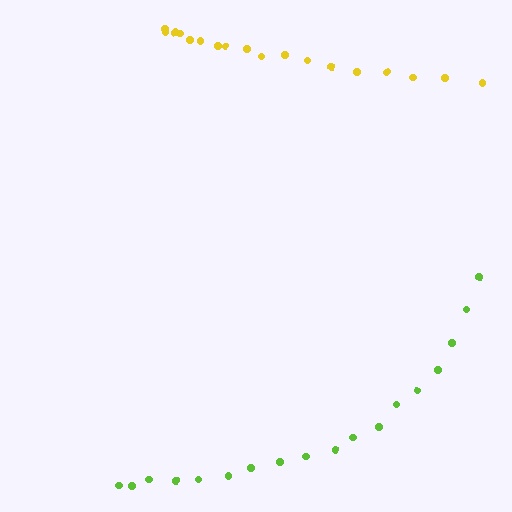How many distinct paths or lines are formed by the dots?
There are 2 distinct paths.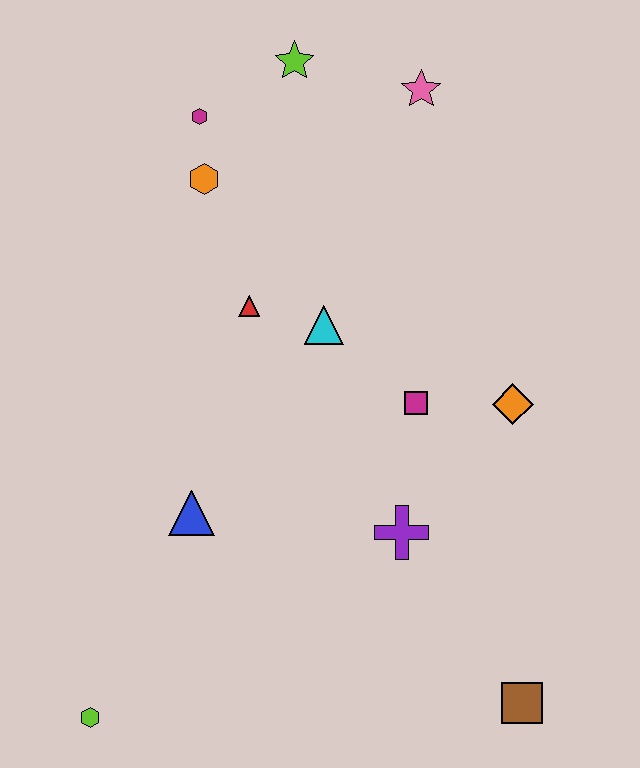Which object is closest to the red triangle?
The cyan triangle is closest to the red triangle.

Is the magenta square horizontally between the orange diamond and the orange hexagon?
Yes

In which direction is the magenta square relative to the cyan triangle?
The magenta square is to the right of the cyan triangle.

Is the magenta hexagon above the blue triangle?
Yes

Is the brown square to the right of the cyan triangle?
Yes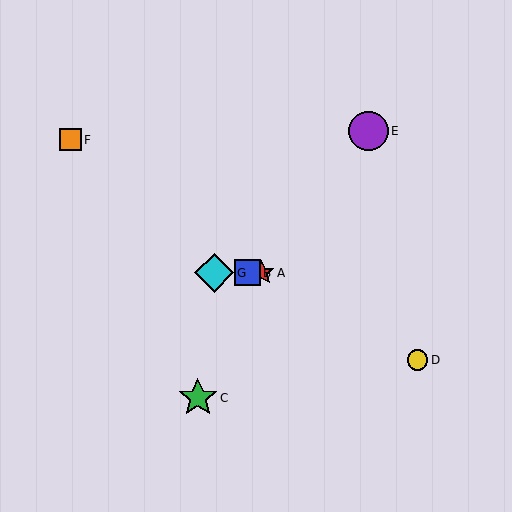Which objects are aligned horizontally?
Objects A, B, G are aligned horizontally.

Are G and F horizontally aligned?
No, G is at y≈273 and F is at y≈140.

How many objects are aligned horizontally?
3 objects (A, B, G) are aligned horizontally.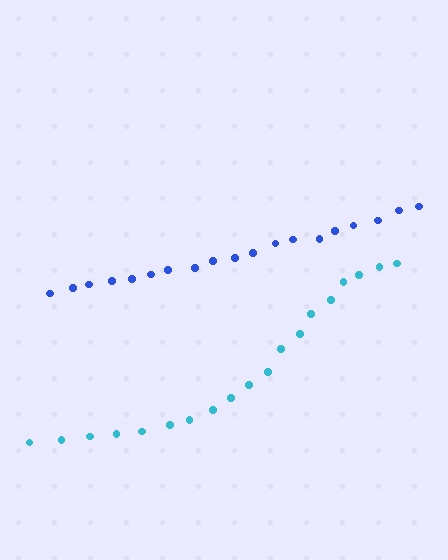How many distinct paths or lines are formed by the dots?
There are 2 distinct paths.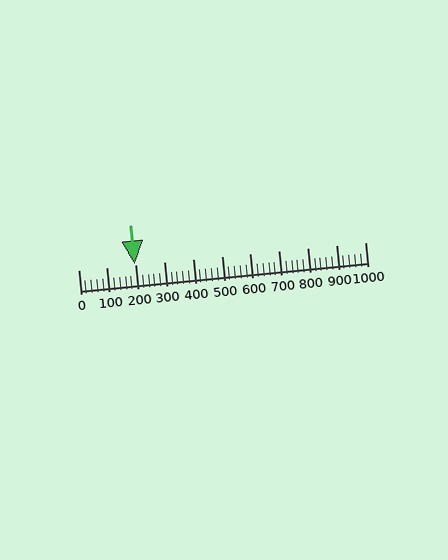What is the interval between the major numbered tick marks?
The major tick marks are spaced 100 units apart.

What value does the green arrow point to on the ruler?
The green arrow points to approximately 197.